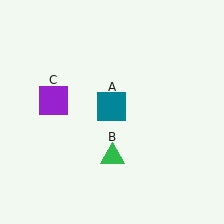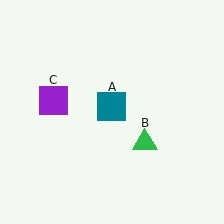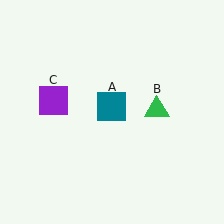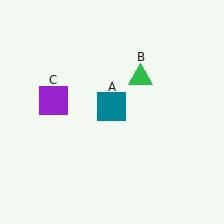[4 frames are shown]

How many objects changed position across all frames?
1 object changed position: green triangle (object B).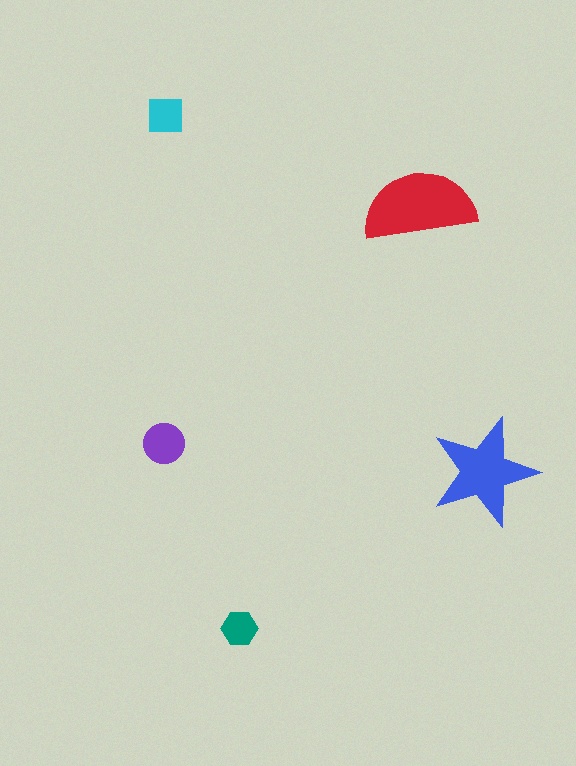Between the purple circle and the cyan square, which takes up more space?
The purple circle.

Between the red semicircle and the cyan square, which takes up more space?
The red semicircle.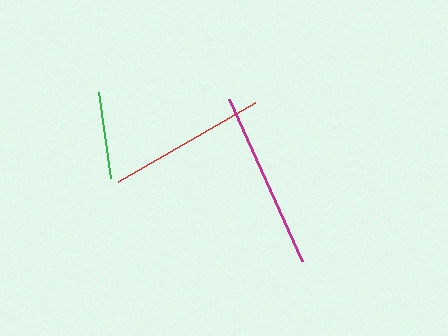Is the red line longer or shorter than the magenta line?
The magenta line is longer than the red line.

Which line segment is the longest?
The magenta line is the longest at approximately 178 pixels.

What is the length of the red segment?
The red segment is approximately 158 pixels long.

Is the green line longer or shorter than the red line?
The red line is longer than the green line.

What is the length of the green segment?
The green segment is approximately 86 pixels long.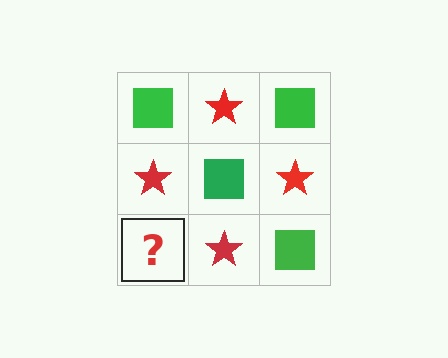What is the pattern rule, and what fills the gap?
The rule is that it alternates green square and red star in a checkerboard pattern. The gap should be filled with a green square.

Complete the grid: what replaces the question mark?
The question mark should be replaced with a green square.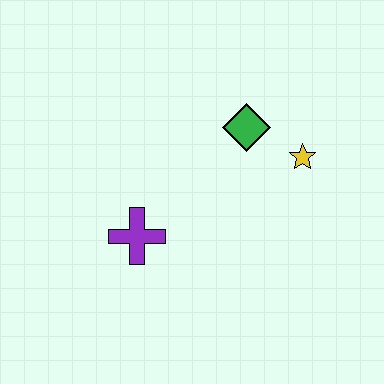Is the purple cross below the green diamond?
Yes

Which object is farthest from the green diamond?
The purple cross is farthest from the green diamond.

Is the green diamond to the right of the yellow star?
No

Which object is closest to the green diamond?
The yellow star is closest to the green diamond.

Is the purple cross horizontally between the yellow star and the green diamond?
No